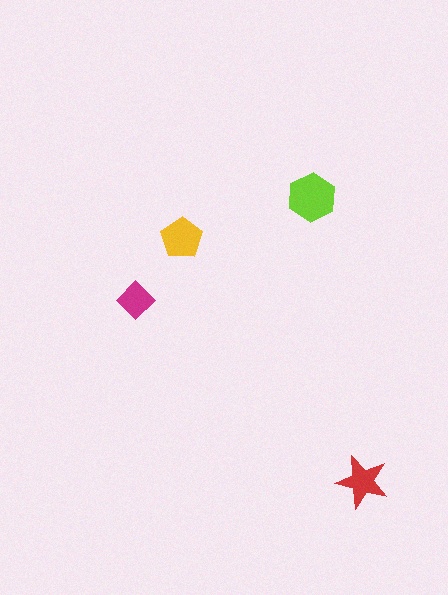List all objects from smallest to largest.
The magenta diamond, the red star, the yellow pentagon, the lime hexagon.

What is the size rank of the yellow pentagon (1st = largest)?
2nd.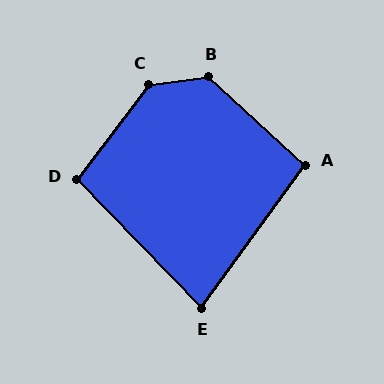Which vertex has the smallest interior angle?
E, at approximately 80 degrees.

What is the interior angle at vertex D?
Approximately 99 degrees (obtuse).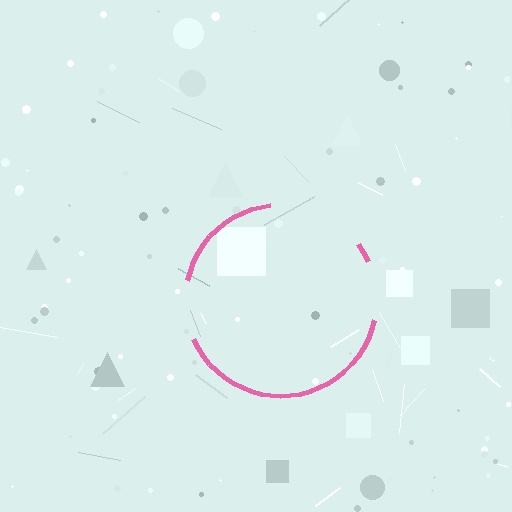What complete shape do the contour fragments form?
The contour fragments form a circle.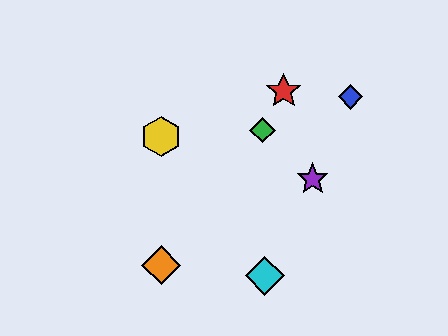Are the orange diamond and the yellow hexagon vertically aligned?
Yes, both are at x≈161.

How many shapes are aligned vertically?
2 shapes (the yellow hexagon, the orange diamond) are aligned vertically.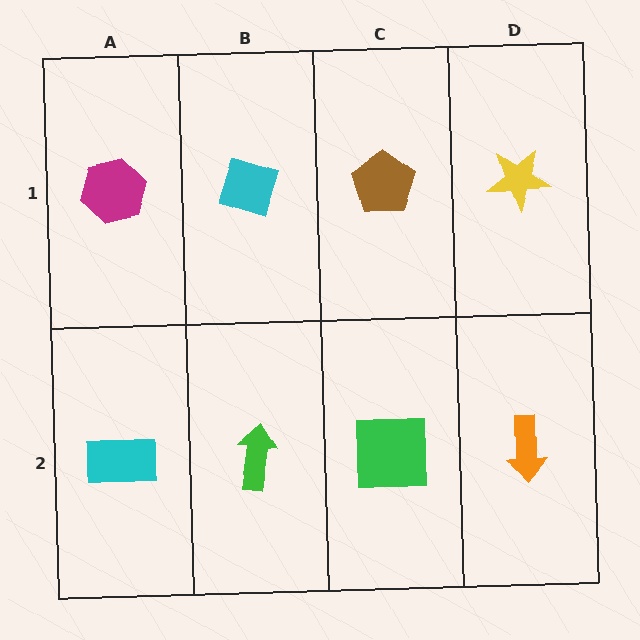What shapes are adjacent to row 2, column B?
A cyan diamond (row 1, column B), a cyan rectangle (row 2, column A), a green square (row 2, column C).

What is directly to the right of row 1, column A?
A cyan diamond.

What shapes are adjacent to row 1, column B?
A green arrow (row 2, column B), a magenta hexagon (row 1, column A), a brown pentagon (row 1, column C).